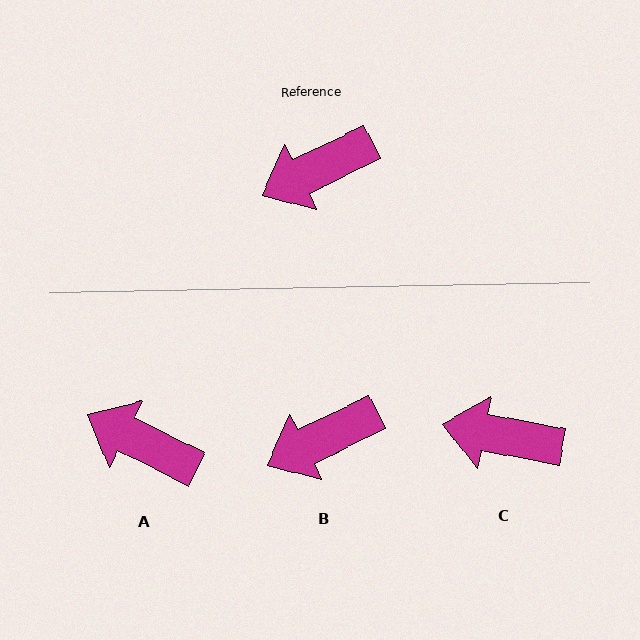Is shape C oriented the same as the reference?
No, it is off by about 36 degrees.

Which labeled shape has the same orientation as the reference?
B.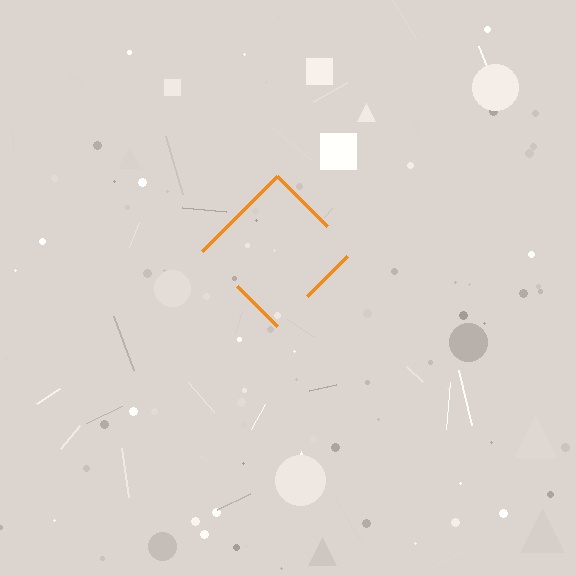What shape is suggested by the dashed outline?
The dashed outline suggests a diamond.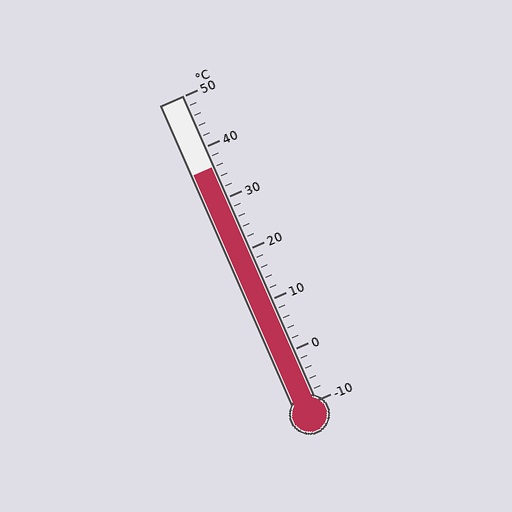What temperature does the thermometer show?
The thermometer shows approximately 36°C.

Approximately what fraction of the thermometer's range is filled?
The thermometer is filled to approximately 75% of its range.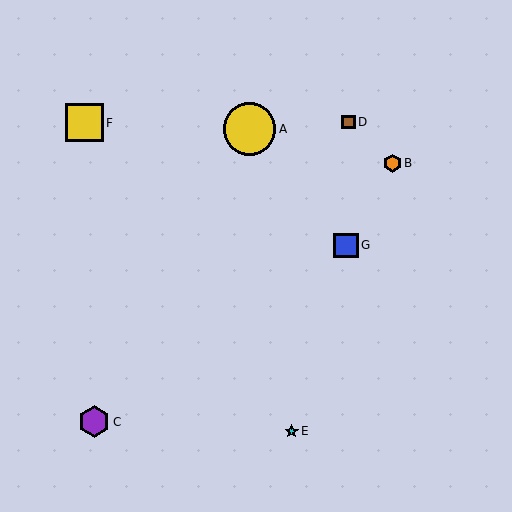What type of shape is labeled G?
Shape G is a blue square.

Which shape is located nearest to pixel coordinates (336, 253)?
The blue square (labeled G) at (346, 245) is nearest to that location.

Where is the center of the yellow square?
The center of the yellow square is at (84, 123).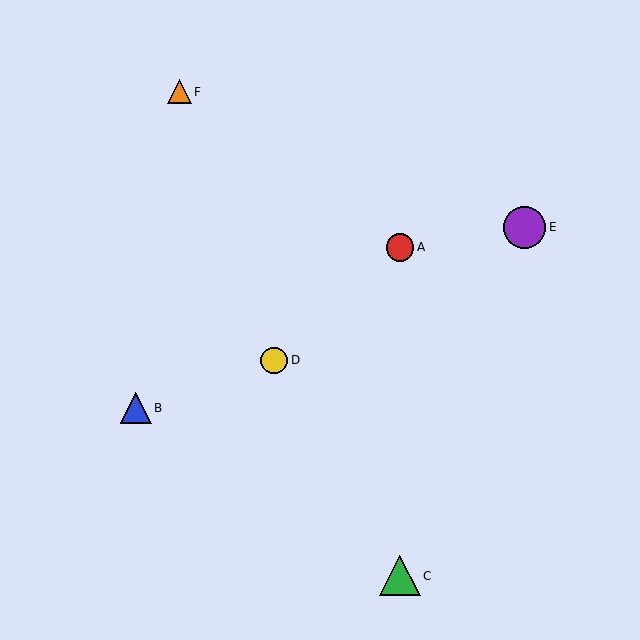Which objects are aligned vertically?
Objects A, C are aligned vertically.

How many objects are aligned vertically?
2 objects (A, C) are aligned vertically.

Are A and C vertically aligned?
Yes, both are at x≈400.